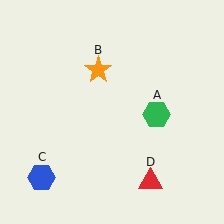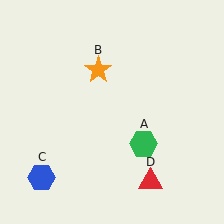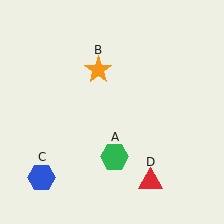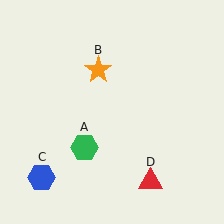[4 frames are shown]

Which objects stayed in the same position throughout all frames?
Orange star (object B) and blue hexagon (object C) and red triangle (object D) remained stationary.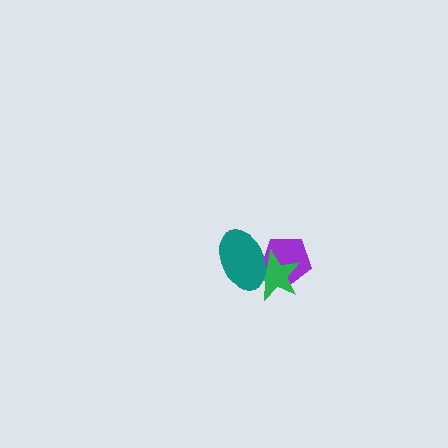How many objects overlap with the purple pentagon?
2 objects overlap with the purple pentagon.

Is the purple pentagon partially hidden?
Yes, it is partially covered by another shape.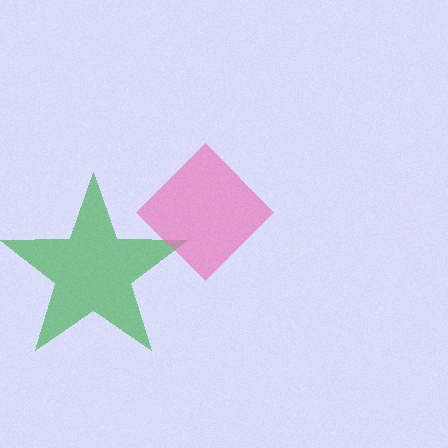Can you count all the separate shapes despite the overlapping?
Yes, there are 2 separate shapes.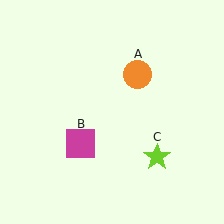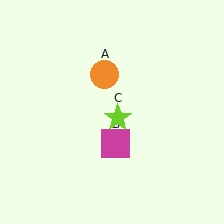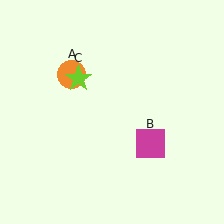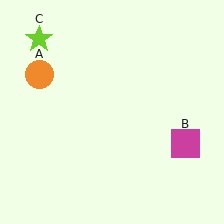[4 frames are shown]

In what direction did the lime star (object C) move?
The lime star (object C) moved up and to the left.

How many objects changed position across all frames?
3 objects changed position: orange circle (object A), magenta square (object B), lime star (object C).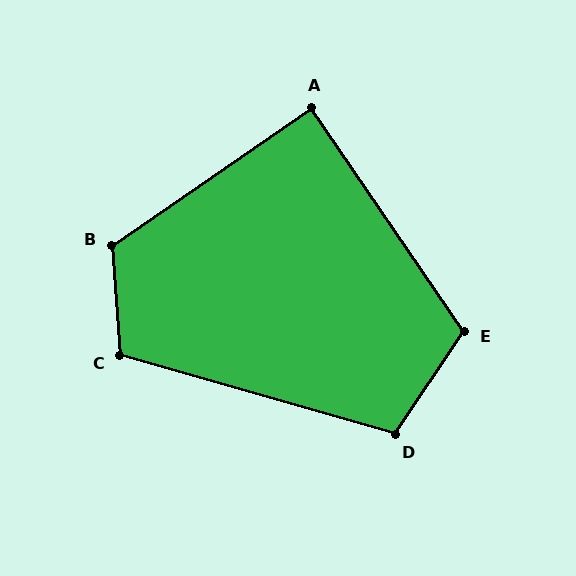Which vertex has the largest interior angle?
B, at approximately 120 degrees.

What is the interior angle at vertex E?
Approximately 112 degrees (obtuse).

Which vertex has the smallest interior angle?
A, at approximately 90 degrees.